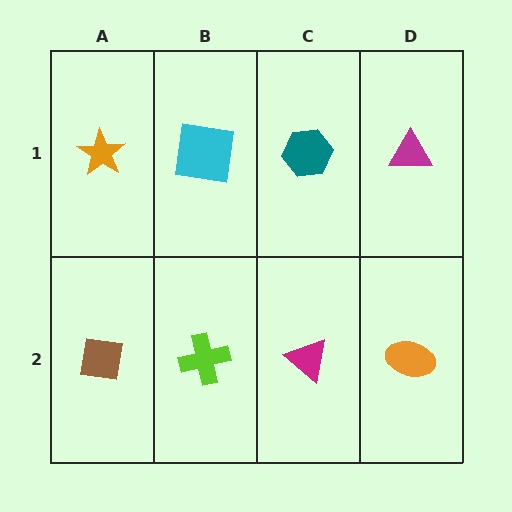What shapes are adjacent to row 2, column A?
An orange star (row 1, column A), a lime cross (row 2, column B).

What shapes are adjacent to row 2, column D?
A magenta triangle (row 1, column D), a magenta triangle (row 2, column C).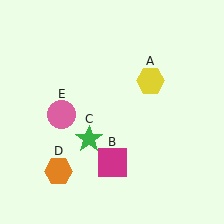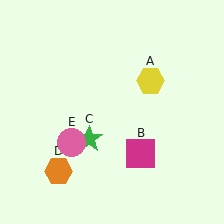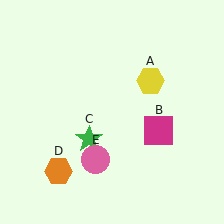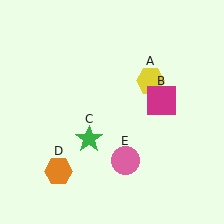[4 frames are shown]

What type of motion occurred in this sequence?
The magenta square (object B), pink circle (object E) rotated counterclockwise around the center of the scene.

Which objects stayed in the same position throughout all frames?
Yellow hexagon (object A) and green star (object C) and orange hexagon (object D) remained stationary.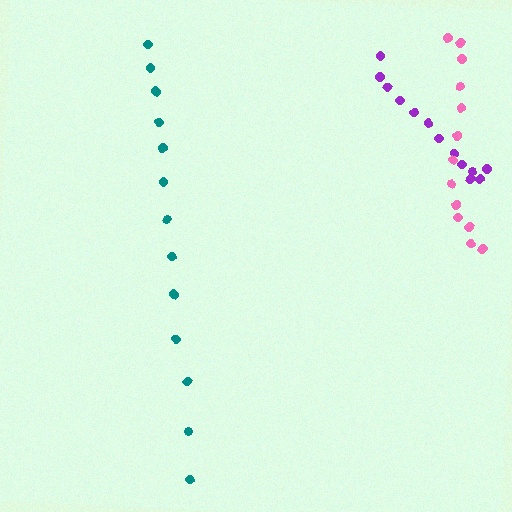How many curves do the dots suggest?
There are 3 distinct paths.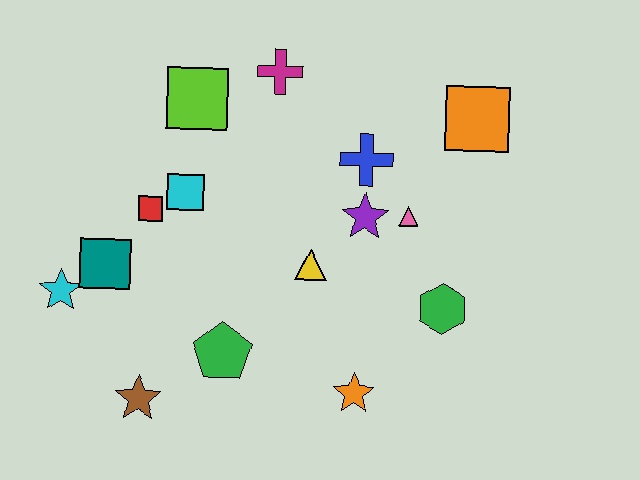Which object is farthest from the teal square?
The orange square is farthest from the teal square.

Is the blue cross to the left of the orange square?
Yes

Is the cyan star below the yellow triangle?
Yes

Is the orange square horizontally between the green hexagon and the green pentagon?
No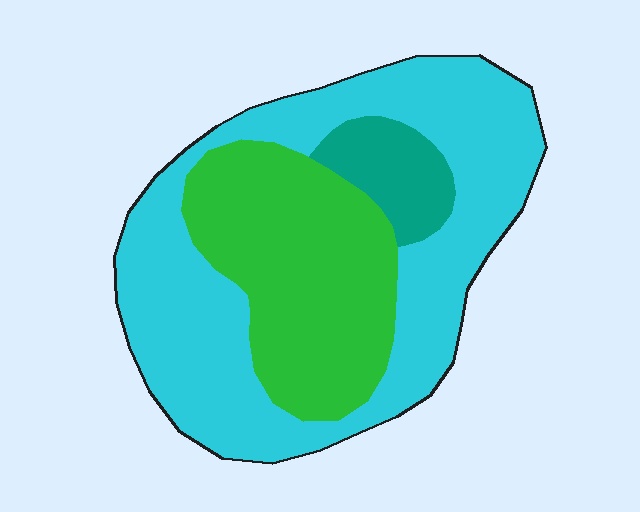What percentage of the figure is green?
Green takes up about one third (1/3) of the figure.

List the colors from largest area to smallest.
From largest to smallest: cyan, green, teal.